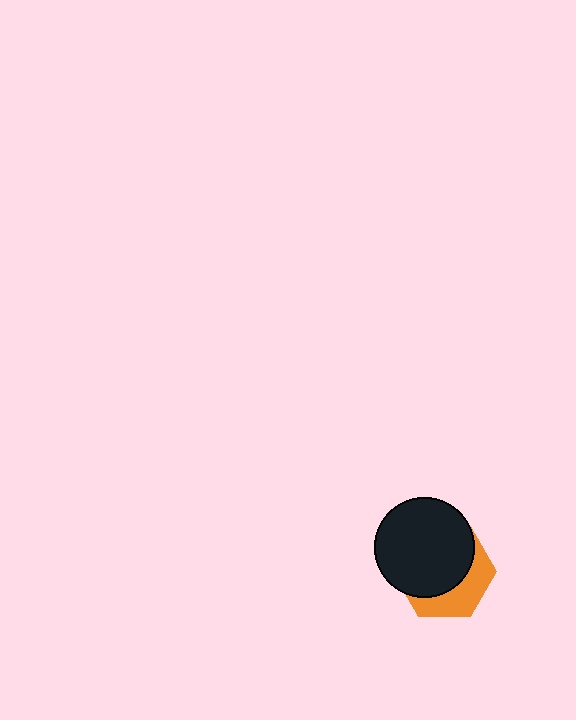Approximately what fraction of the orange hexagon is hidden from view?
Roughly 64% of the orange hexagon is hidden behind the black circle.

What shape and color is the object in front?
The object in front is a black circle.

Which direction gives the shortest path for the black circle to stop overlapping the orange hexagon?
Moving toward the upper-left gives the shortest separation.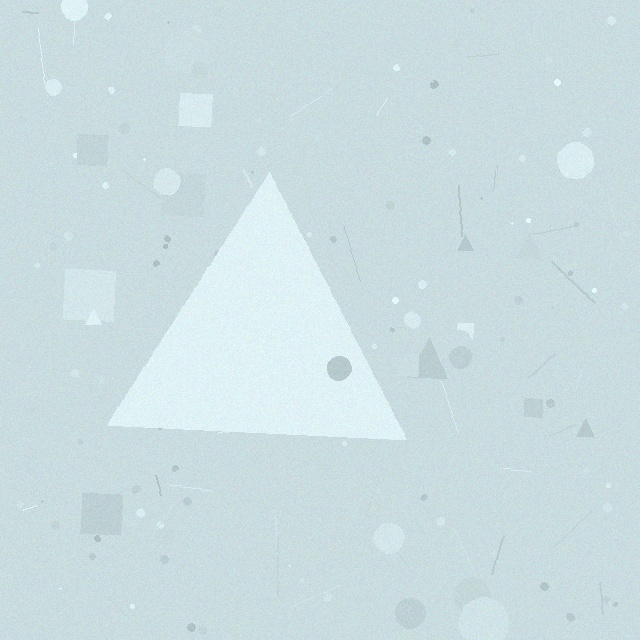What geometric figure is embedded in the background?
A triangle is embedded in the background.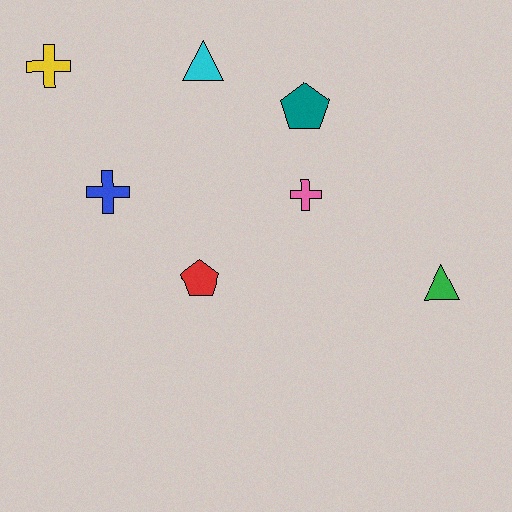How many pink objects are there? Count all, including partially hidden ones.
There is 1 pink object.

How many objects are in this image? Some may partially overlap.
There are 7 objects.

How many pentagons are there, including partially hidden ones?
There are 2 pentagons.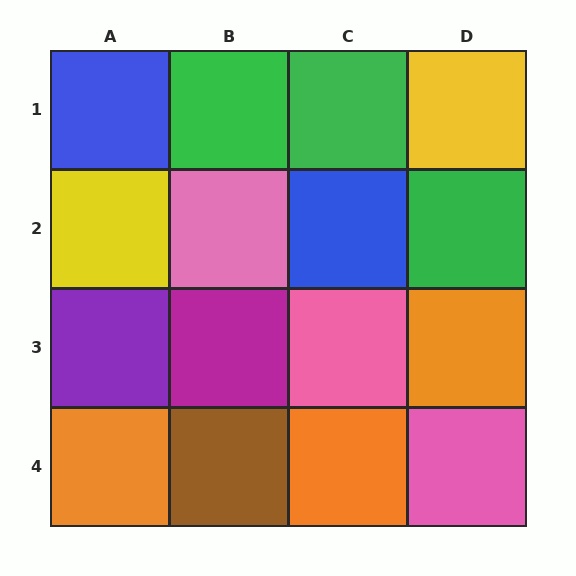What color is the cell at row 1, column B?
Green.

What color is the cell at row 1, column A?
Blue.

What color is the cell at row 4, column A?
Orange.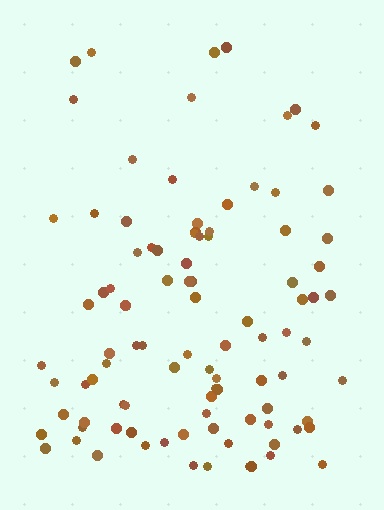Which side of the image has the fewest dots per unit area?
The top.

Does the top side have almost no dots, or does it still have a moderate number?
Still a moderate number, just noticeably fewer than the bottom.